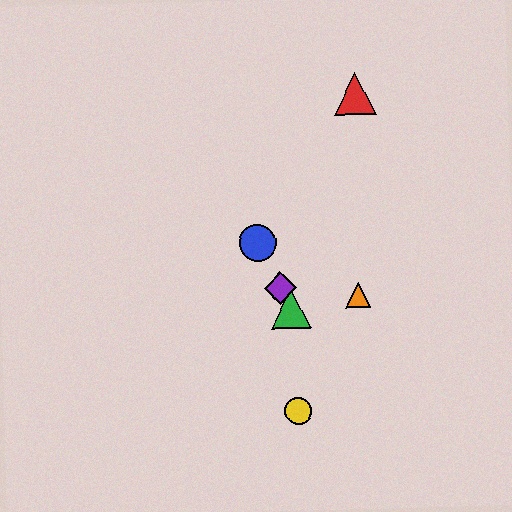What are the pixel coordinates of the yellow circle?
The yellow circle is at (298, 411).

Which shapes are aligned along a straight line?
The blue circle, the green triangle, the purple diamond are aligned along a straight line.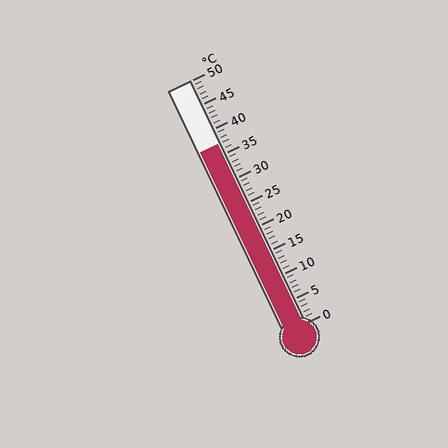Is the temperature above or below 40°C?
The temperature is below 40°C.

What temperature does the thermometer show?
The thermometer shows approximately 37°C.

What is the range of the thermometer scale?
The thermometer scale ranges from 0°C to 50°C.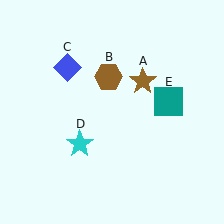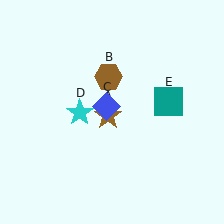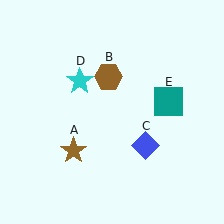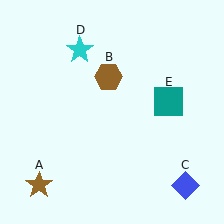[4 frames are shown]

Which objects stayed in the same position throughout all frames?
Brown hexagon (object B) and teal square (object E) remained stationary.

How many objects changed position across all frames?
3 objects changed position: brown star (object A), blue diamond (object C), cyan star (object D).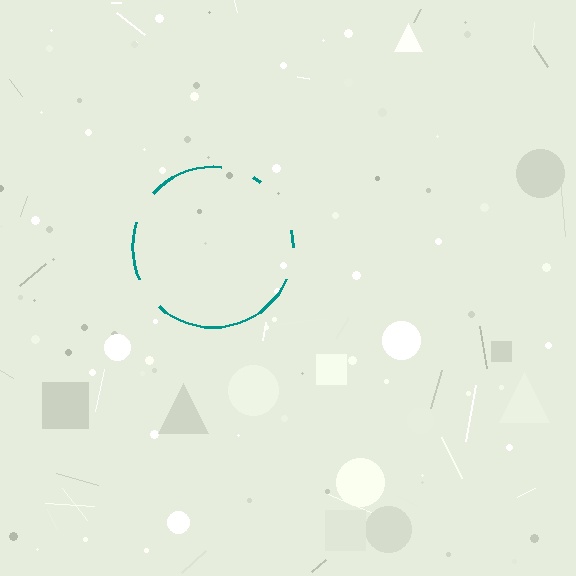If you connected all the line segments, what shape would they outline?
They would outline a circle.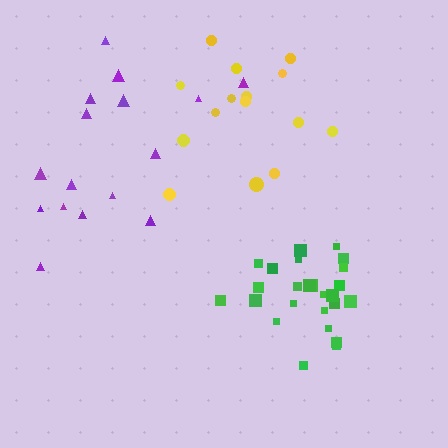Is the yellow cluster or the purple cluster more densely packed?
Yellow.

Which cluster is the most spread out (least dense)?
Purple.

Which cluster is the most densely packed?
Green.